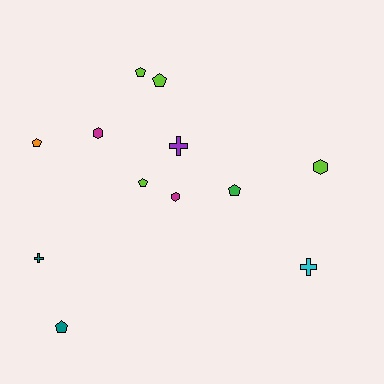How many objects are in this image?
There are 12 objects.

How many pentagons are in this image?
There are 6 pentagons.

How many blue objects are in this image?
There are no blue objects.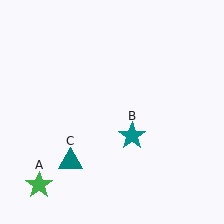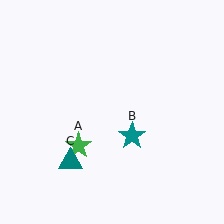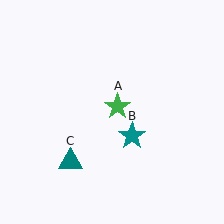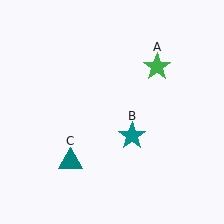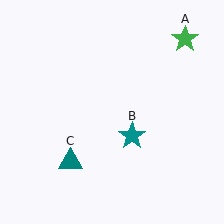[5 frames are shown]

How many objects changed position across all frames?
1 object changed position: green star (object A).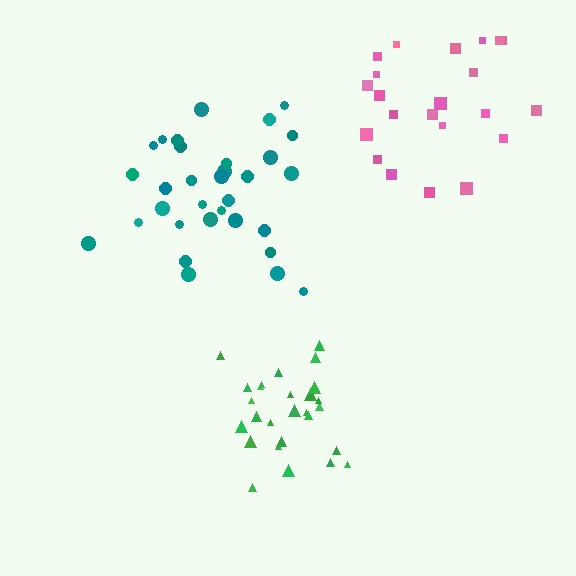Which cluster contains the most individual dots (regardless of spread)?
Teal (32).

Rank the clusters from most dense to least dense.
green, teal, pink.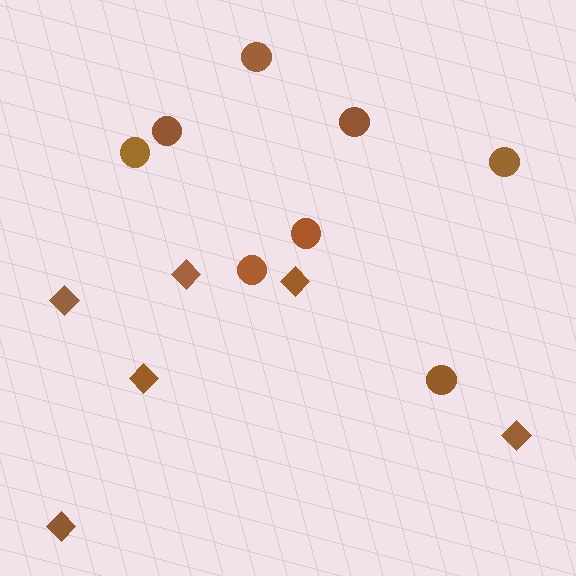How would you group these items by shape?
There are 2 groups: one group of circles (8) and one group of diamonds (6).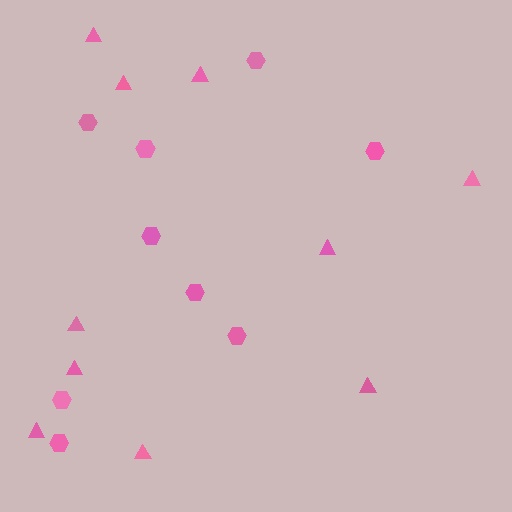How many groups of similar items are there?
There are 2 groups: one group of triangles (10) and one group of hexagons (9).